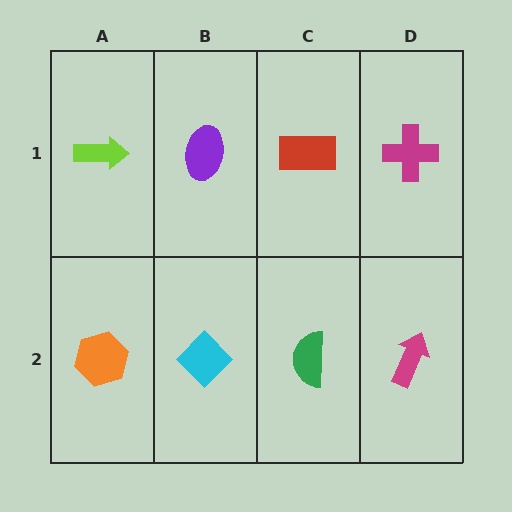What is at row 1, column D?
A magenta cross.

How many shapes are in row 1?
4 shapes.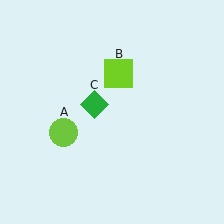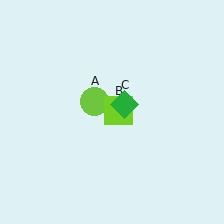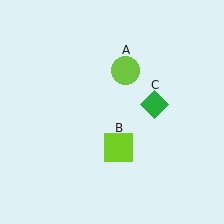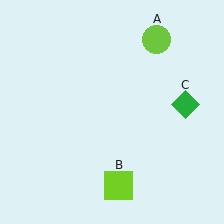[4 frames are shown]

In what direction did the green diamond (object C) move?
The green diamond (object C) moved right.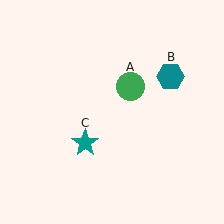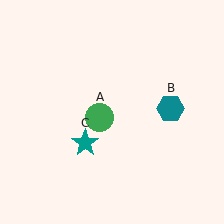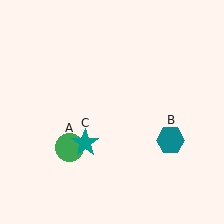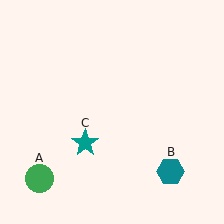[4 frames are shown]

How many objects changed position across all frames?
2 objects changed position: green circle (object A), teal hexagon (object B).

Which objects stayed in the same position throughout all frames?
Teal star (object C) remained stationary.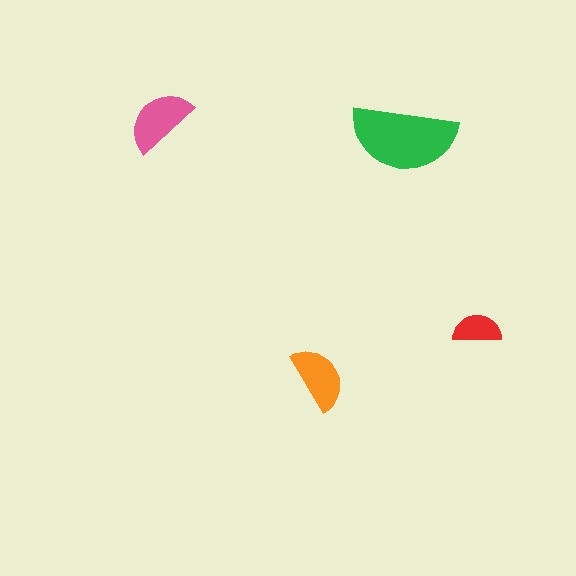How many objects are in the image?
There are 4 objects in the image.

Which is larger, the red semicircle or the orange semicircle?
The orange one.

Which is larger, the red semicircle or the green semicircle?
The green one.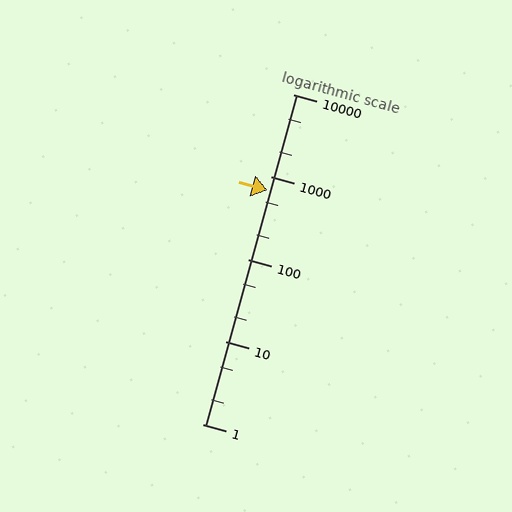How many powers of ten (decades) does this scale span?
The scale spans 4 decades, from 1 to 10000.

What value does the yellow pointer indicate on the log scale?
The pointer indicates approximately 680.